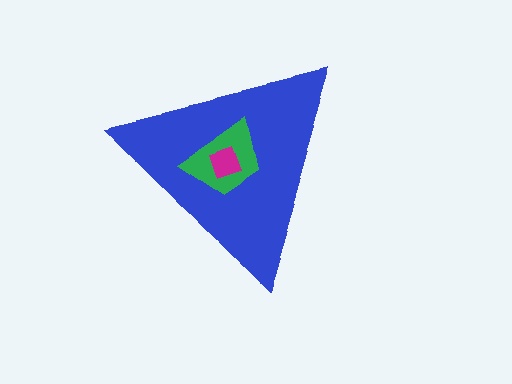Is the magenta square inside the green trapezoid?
Yes.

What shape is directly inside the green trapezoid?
The magenta square.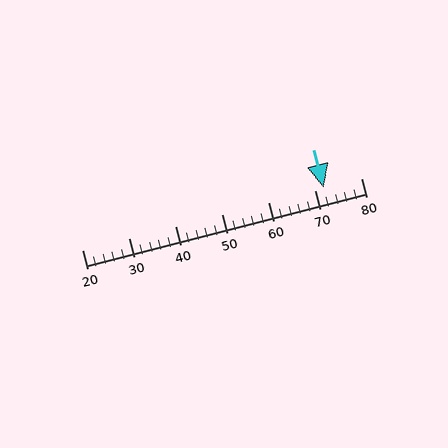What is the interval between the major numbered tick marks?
The major tick marks are spaced 10 units apart.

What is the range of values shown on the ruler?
The ruler shows values from 20 to 80.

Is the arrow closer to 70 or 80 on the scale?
The arrow is closer to 70.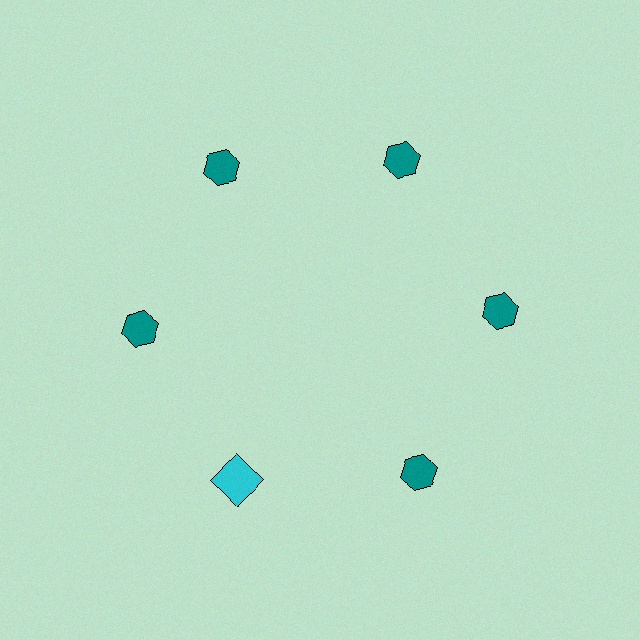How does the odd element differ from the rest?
It differs in both color (cyan instead of teal) and shape (square instead of hexagon).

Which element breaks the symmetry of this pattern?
The cyan square at roughly the 7 o'clock position breaks the symmetry. All other shapes are teal hexagons.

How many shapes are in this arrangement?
There are 6 shapes arranged in a ring pattern.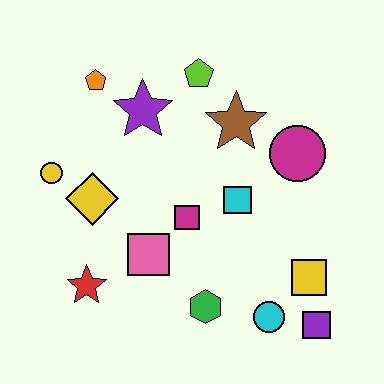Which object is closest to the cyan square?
The magenta square is closest to the cyan square.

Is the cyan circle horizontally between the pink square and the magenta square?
No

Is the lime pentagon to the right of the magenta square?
Yes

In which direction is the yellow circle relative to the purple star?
The yellow circle is to the left of the purple star.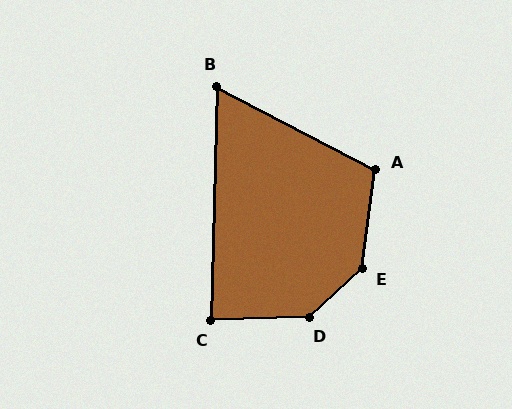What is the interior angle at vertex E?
Approximately 140 degrees (obtuse).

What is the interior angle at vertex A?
Approximately 110 degrees (obtuse).